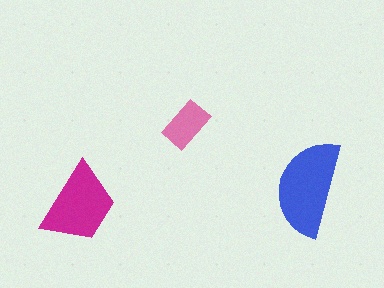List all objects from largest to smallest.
The blue semicircle, the magenta trapezoid, the pink rectangle.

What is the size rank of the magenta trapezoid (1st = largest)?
2nd.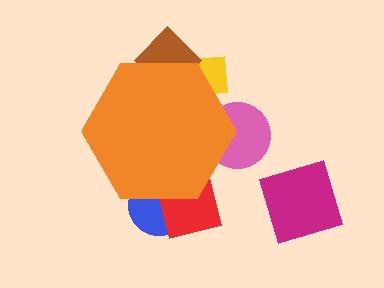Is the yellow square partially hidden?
Yes, the yellow square is partially hidden behind the orange hexagon.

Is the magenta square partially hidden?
No, the magenta square is fully visible.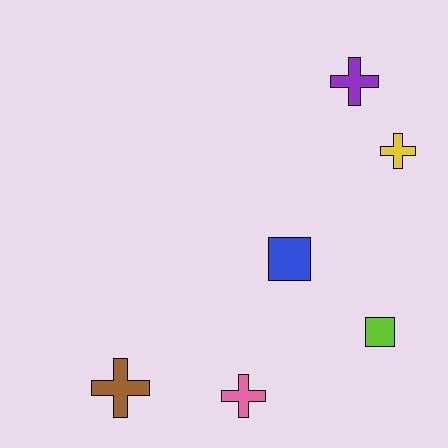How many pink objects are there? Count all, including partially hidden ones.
There is 1 pink object.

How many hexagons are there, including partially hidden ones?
There are no hexagons.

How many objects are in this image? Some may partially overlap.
There are 6 objects.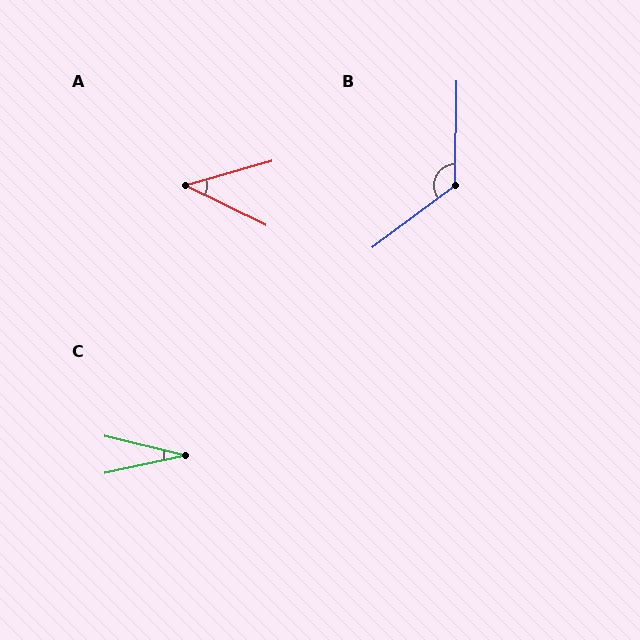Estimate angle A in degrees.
Approximately 42 degrees.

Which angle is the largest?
B, at approximately 127 degrees.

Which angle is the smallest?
C, at approximately 26 degrees.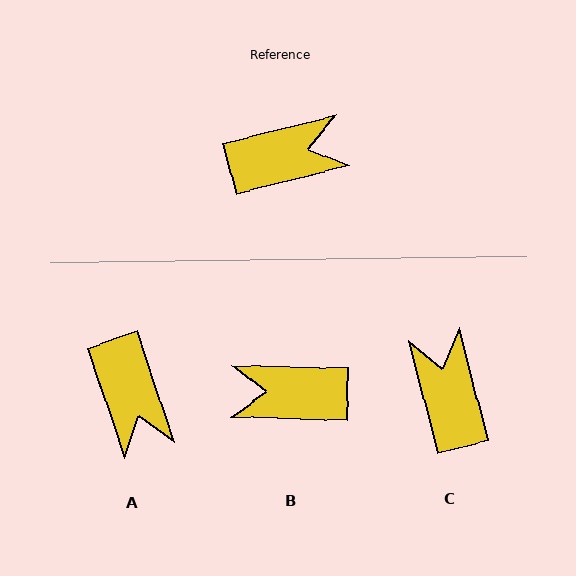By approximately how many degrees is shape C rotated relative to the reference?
Approximately 90 degrees counter-clockwise.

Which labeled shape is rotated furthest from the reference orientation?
B, about 165 degrees away.